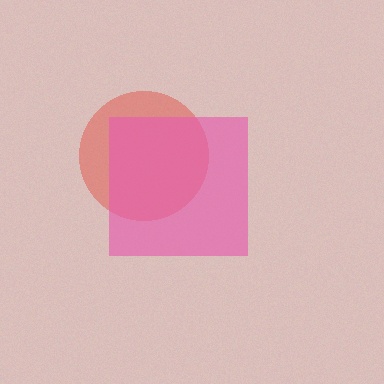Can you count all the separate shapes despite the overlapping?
Yes, there are 2 separate shapes.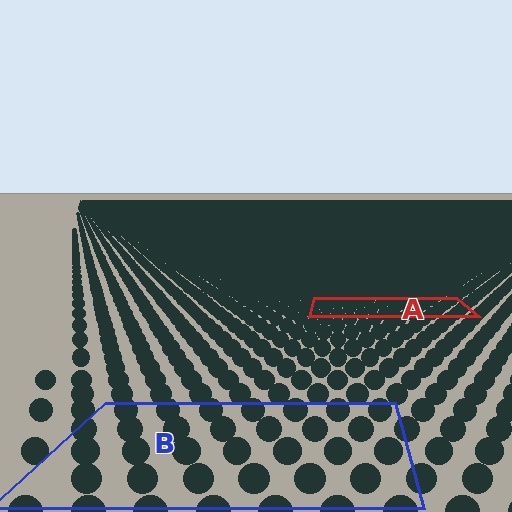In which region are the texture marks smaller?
The texture marks are smaller in region A, because it is farther away.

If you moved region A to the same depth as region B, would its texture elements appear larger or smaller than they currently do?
They would appear larger. At a closer depth, the same texture elements are projected at a bigger on-screen size.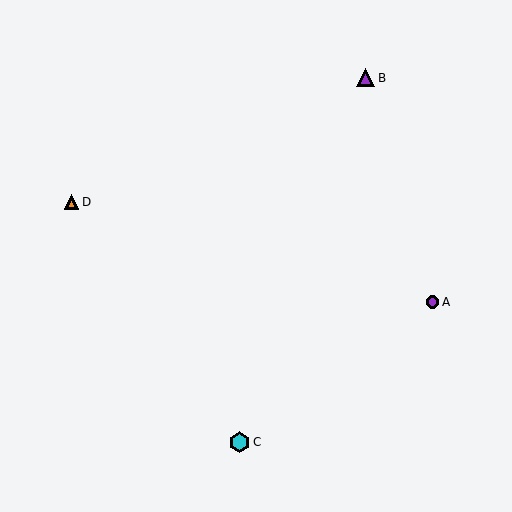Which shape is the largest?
The cyan hexagon (labeled C) is the largest.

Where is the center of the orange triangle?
The center of the orange triangle is at (72, 202).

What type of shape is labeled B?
Shape B is a purple triangle.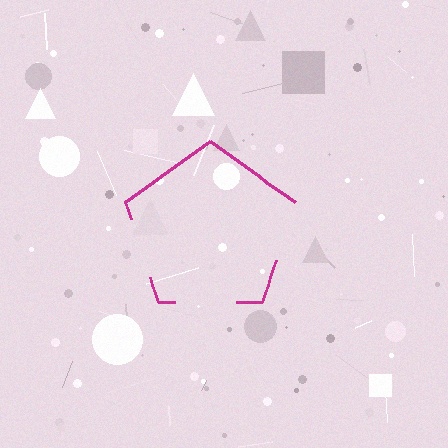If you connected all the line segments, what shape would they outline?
They would outline a pentagon.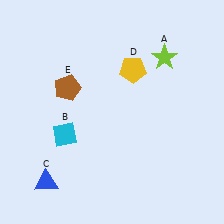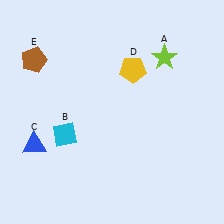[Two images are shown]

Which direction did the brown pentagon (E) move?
The brown pentagon (E) moved left.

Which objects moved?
The objects that moved are: the blue triangle (C), the brown pentagon (E).